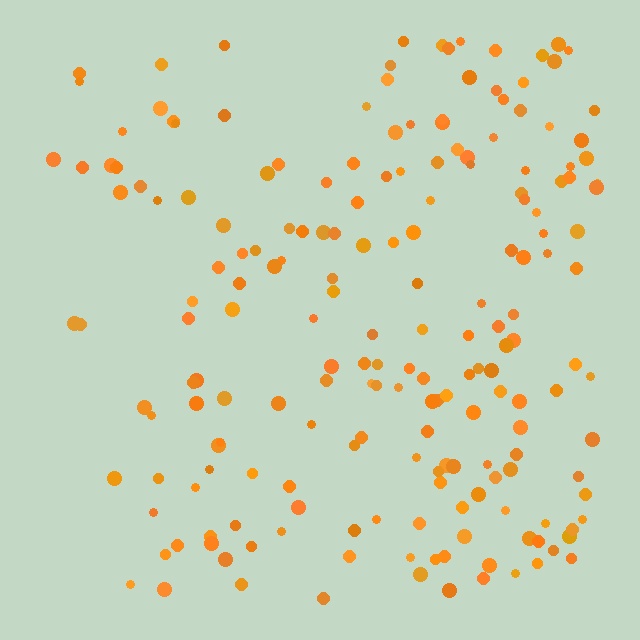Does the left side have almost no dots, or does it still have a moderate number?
Still a moderate number, just noticeably fewer than the right.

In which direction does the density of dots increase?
From left to right, with the right side densest.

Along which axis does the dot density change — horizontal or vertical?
Horizontal.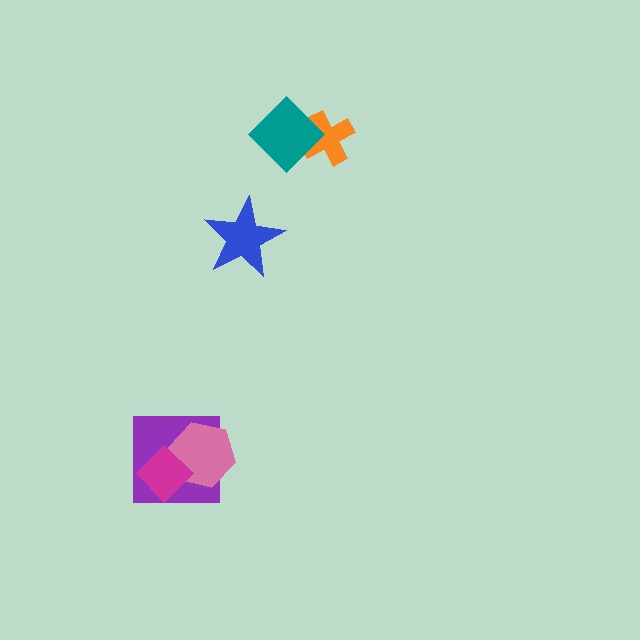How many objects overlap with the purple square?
2 objects overlap with the purple square.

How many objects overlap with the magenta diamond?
2 objects overlap with the magenta diamond.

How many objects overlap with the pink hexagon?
2 objects overlap with the pink hexagon.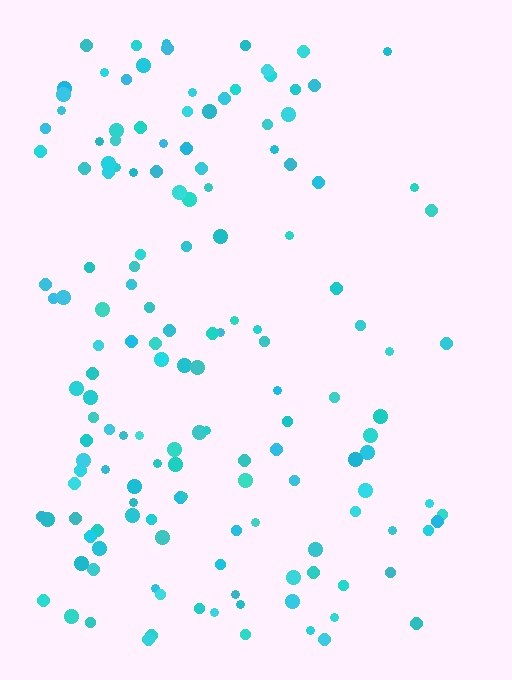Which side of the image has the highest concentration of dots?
The left.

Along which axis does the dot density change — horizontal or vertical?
Horizontal.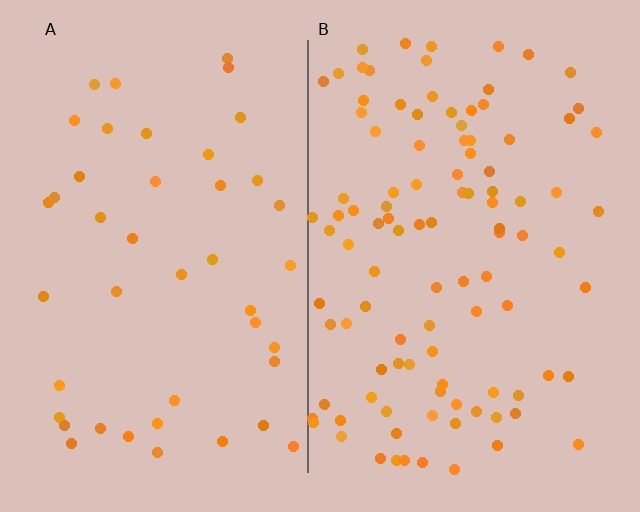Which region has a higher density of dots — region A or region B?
B (the right).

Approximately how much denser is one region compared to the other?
Approximately 2.4× — region B over region A.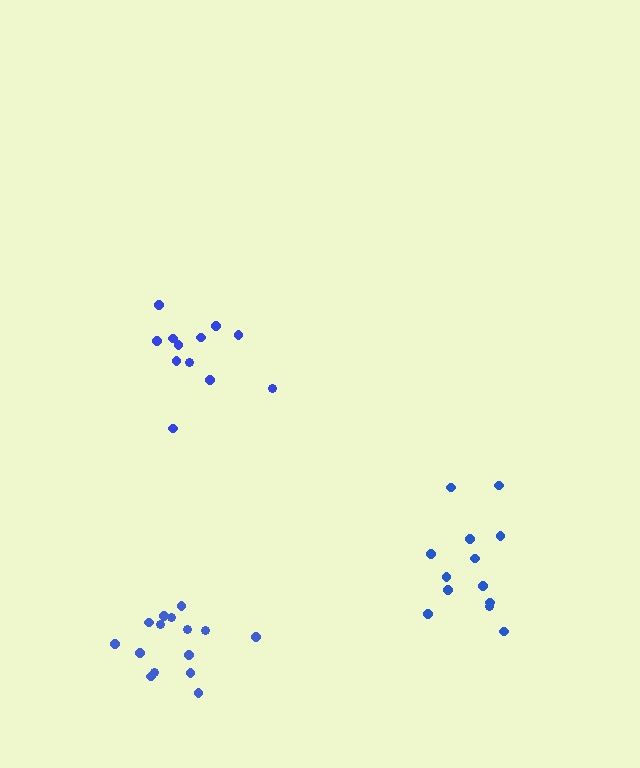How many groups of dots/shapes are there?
There are 3 groups.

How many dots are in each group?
Group 1: 13 dots, Group 2: 15 dots, Group 3: 12 dots (40 total).